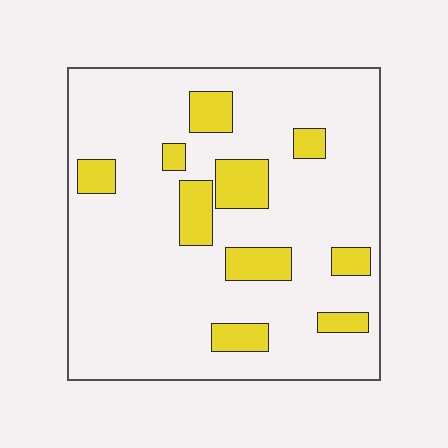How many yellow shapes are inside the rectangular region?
10.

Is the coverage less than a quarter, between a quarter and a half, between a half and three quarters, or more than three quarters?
Less than a quarter.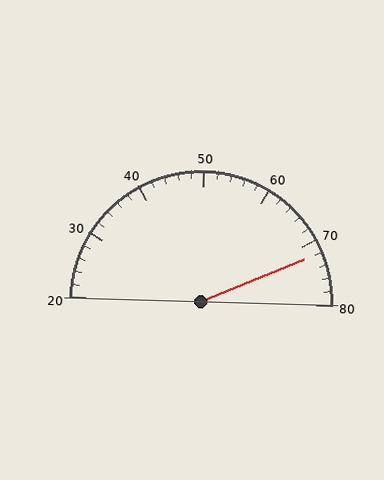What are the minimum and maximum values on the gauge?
The gauge ranges from 20 to 80.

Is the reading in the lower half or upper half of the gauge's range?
The reading is in the upper half of the range (20 to 80).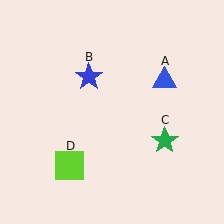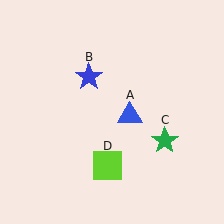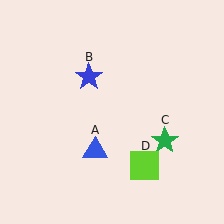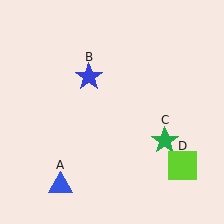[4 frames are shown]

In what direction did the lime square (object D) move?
The lime square (object D) moved right.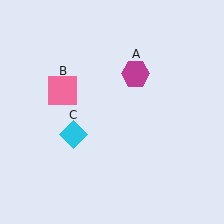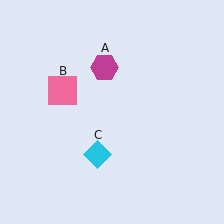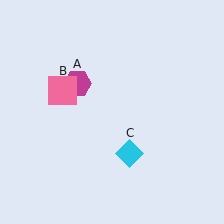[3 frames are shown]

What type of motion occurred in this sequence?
The magenta hexagon (object A), cyan diamond (object C) rotated counterclockwise around the center of the scene.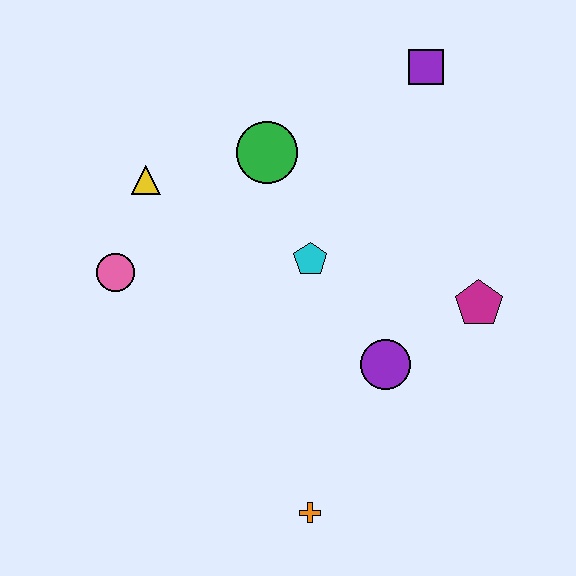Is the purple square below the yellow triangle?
No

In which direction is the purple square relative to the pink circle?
The purple square is to the right of the pink circle.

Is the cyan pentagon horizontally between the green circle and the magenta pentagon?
Yes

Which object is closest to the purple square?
The green circle is closest to the purple square.